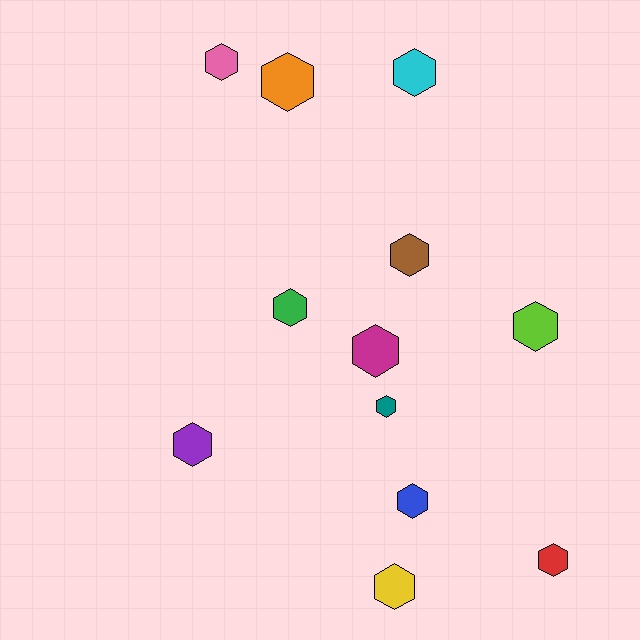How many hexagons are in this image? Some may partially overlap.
There are 12 hexagons.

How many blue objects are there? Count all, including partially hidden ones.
There is 1 blue object.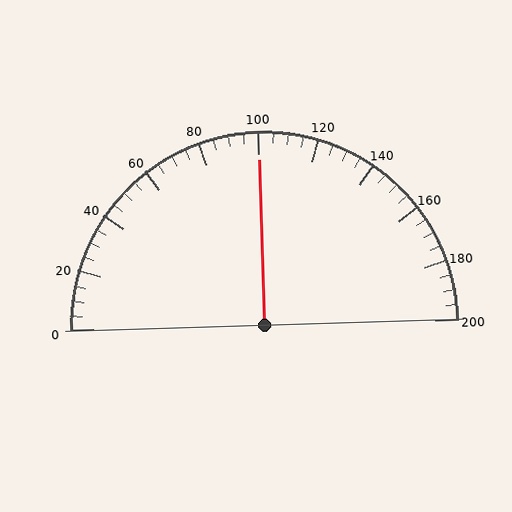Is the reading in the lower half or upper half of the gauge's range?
The reading is in the upper half of the range (0 to 200).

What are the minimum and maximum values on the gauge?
The gauge ranges from 0 to 200.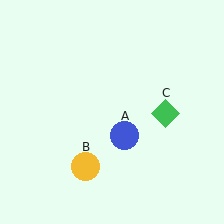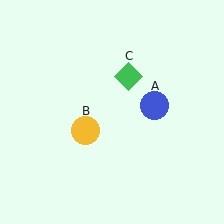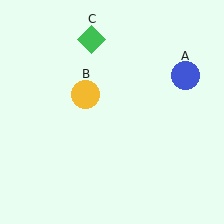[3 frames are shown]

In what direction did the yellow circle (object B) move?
The yellow circle (object B) moved up.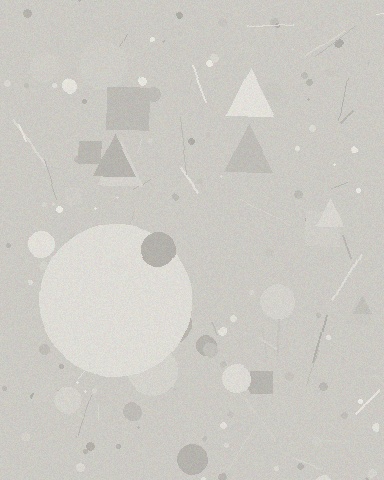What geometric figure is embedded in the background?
A circle is embedded in the background.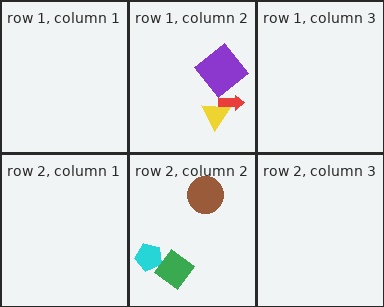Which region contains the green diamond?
The row 2, column 2 region.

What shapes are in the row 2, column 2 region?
The cyan pentagon, the brown circle, the green diamond.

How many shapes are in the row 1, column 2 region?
3.